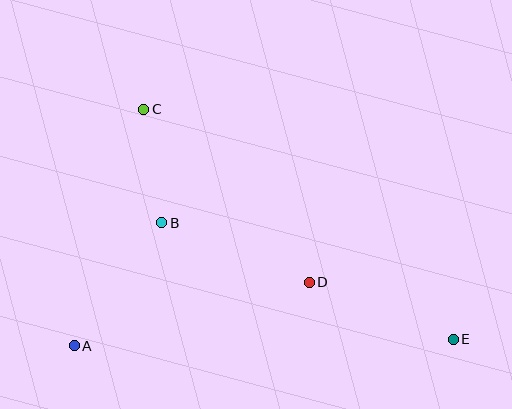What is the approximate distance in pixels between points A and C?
The distance between A and C is approximately 247 pixels.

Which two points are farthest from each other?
Points C and E are farthest from each other.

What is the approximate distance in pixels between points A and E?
The distance between A and E is approximately 379 pixels.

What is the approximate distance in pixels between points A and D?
The distance between A and D is approximately 243 pixels.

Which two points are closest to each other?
Points B and C are closest to each other.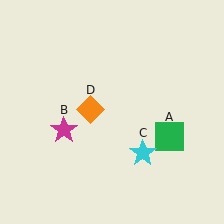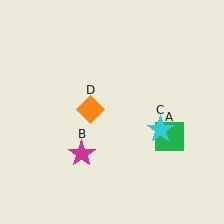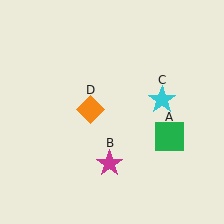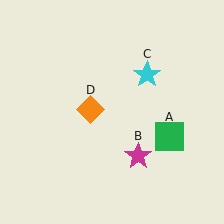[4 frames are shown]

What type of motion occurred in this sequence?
The magenta star (object B), cyan star (object C) rotated counterclockwise around the center of the scene.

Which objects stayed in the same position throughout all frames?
Green square (object A) and orange diamond (object D) remained stationary.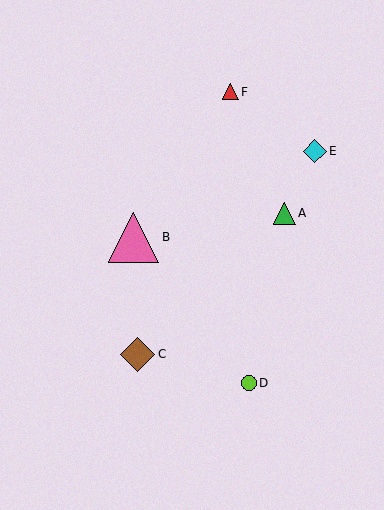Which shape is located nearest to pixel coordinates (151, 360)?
The brown diamond (labeled C) at (138, 354) is nearest to that location.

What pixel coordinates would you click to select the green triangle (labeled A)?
Click at (284, 213) to select the green triangle A.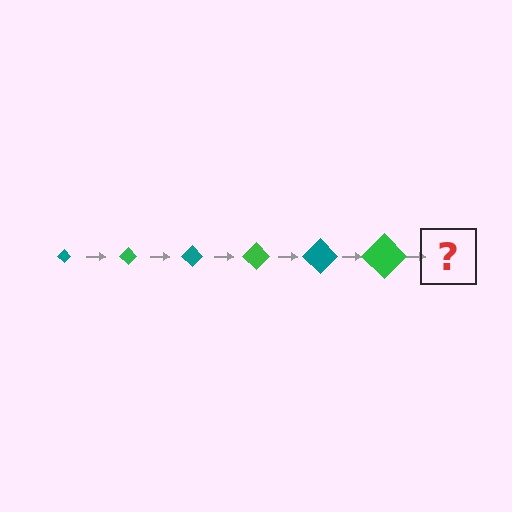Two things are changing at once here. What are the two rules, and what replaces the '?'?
The two rules are that the diamond grows larger each step and the color cycles through teal and green. The '?' should be a teal diamond, larger than the previous one.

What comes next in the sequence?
The next element should be a teal diamond, larger than the previous one.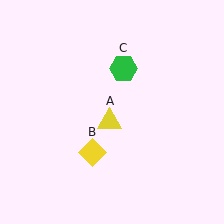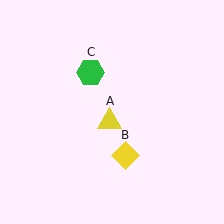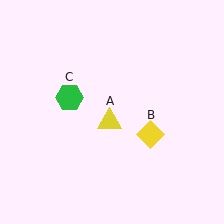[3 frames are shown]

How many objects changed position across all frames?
2 objects changed position: yellow diamond (object B), green hexagon (object C).